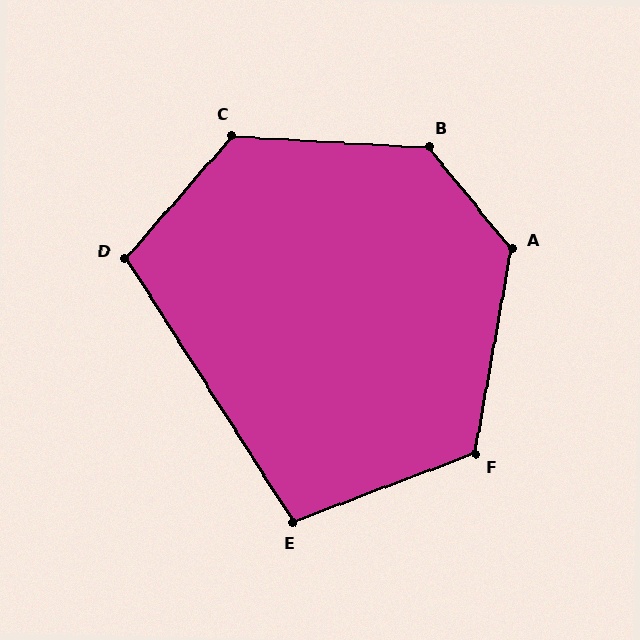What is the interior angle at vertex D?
Approximately 107 degrees (obtuse).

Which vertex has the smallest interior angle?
E, at approximately 102 degrees.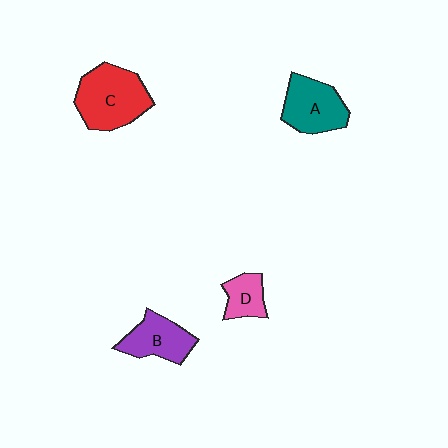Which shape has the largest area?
Shape C (red).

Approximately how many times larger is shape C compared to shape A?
Approximately 1.3 times.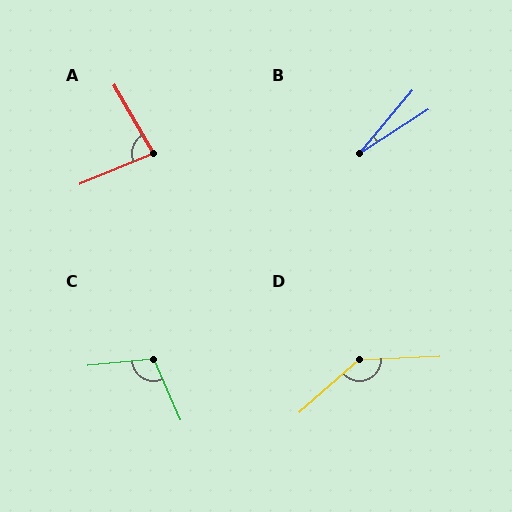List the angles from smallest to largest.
B (17°), A (83°), C (109°), D (141°).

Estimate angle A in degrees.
Approximately 83 degrees.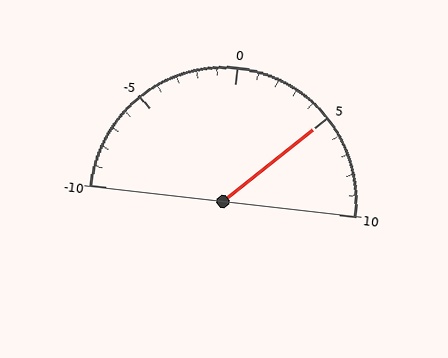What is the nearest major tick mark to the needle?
The nearest major tick mark is 5.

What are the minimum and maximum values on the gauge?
The gauge ranges from -10 to 10.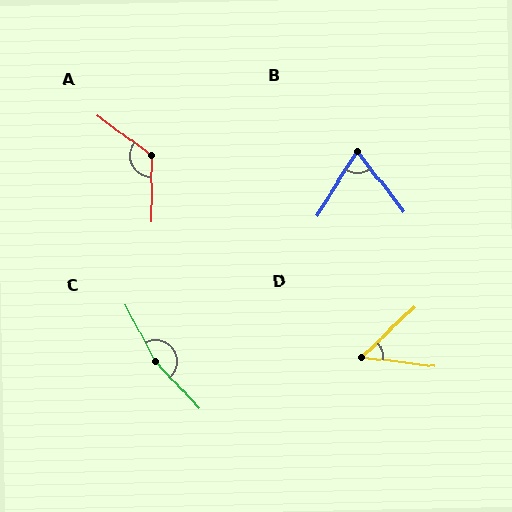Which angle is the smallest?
D, at approximately 51 degrees.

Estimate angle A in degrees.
Approximately 126 degrees.